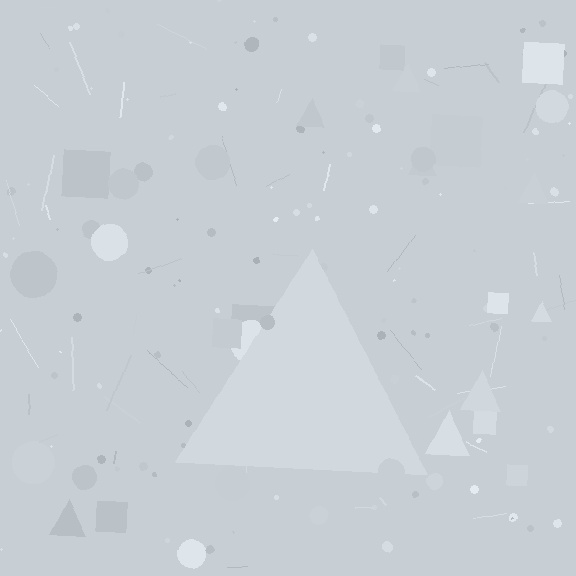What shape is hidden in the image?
A triangle is hidden in the image.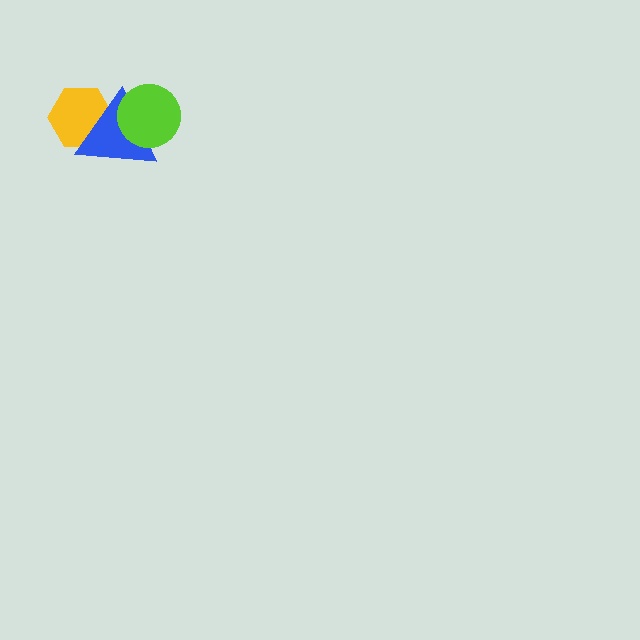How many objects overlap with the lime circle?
1 object overlaps with the lime circle.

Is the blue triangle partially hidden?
Yes, it is partially covered by another shape.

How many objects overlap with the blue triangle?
2 objects overlap with the blue triangle.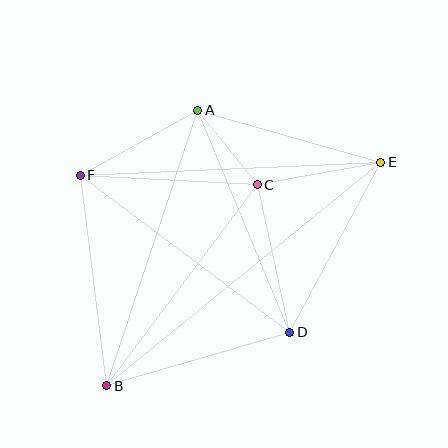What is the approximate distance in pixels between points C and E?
The distance between C and E is approximately 126 pixels.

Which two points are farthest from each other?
Points B and E are farthest from each other.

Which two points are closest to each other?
Points A and C are closest to each other.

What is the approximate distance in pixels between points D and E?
The distance between D and E is approximately 193 pixels.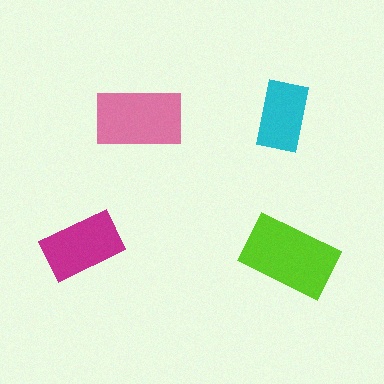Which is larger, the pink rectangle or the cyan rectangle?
The pink one.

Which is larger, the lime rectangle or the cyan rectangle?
The lime one.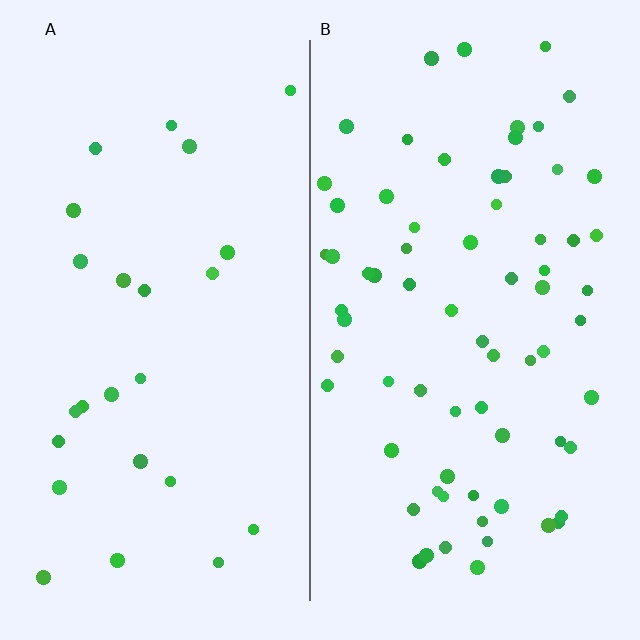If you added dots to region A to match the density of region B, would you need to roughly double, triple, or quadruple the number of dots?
Approximately triple.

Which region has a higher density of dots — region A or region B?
B (the right).